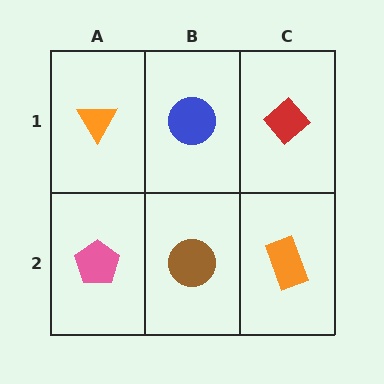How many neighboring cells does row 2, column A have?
2.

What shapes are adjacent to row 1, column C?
An orange rectangle (row 2, column C), a blue circle (row 1, column B).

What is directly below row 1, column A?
A pink pentagon.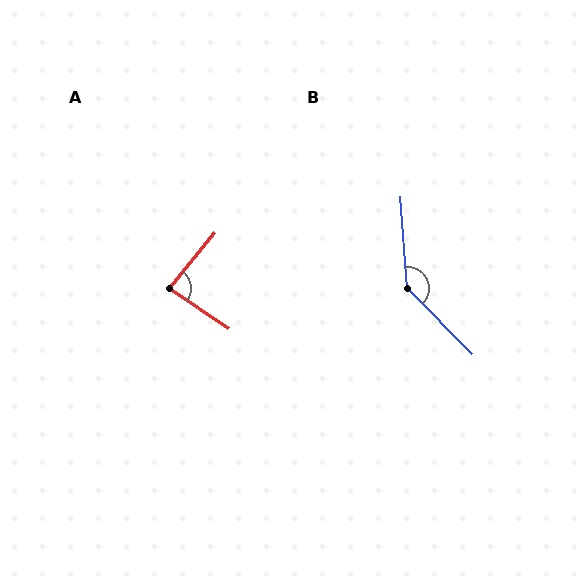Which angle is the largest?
B, at approximately 139 degrees.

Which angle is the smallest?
A, at approximately 85 degrees.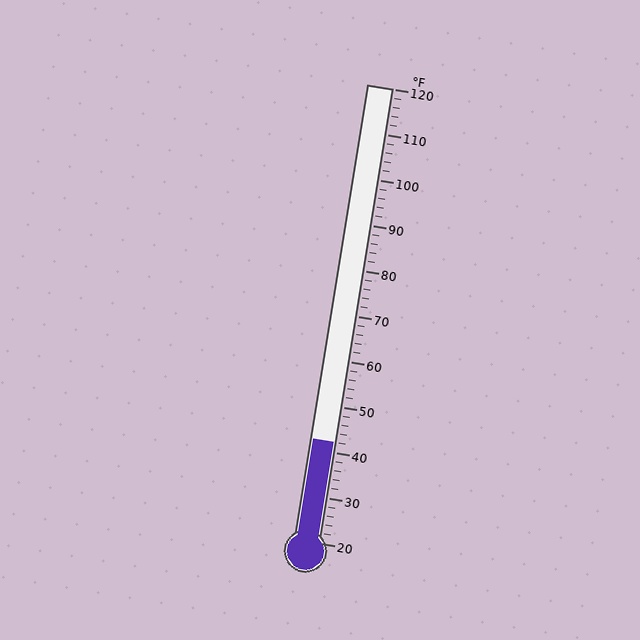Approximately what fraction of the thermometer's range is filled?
The thermometer is filled to approximately 20% of its range.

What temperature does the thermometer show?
The thermometer shows approximately 42°F.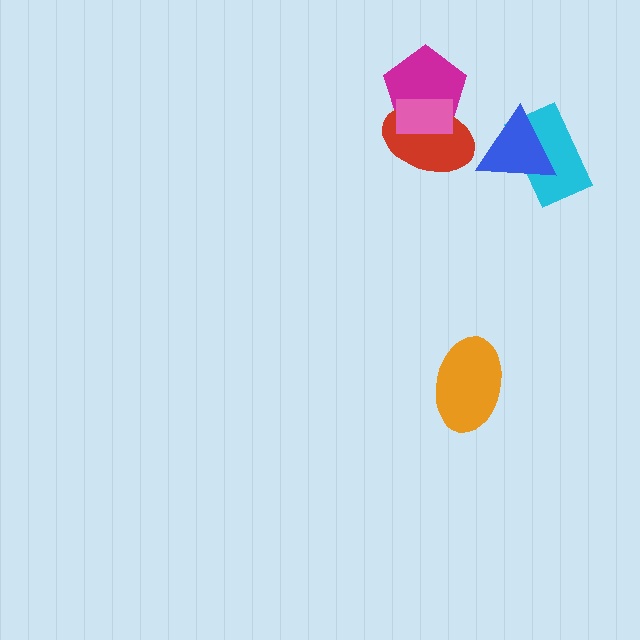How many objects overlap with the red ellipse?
2 objects overlap with the red ellipse.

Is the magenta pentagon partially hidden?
Yes, it is partially covered by another shape.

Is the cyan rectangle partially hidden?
Yes, it is partially covered by another shape.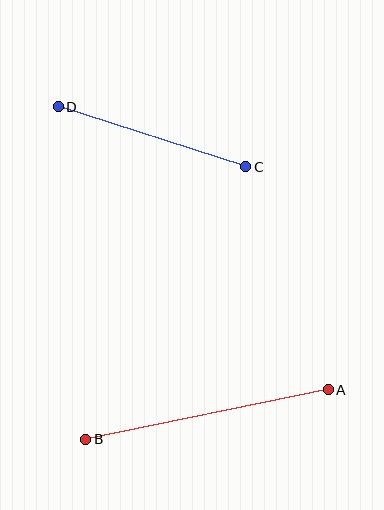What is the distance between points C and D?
The distance is approximately 197 pixels.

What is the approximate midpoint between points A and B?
The midpoint is at approximately (207, 415) pixels.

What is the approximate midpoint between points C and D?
The midpoint is at approximately (152, 137) pixels.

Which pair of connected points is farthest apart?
Points A and B are farthest apart.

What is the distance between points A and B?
The distance is approximately 248 pixels.